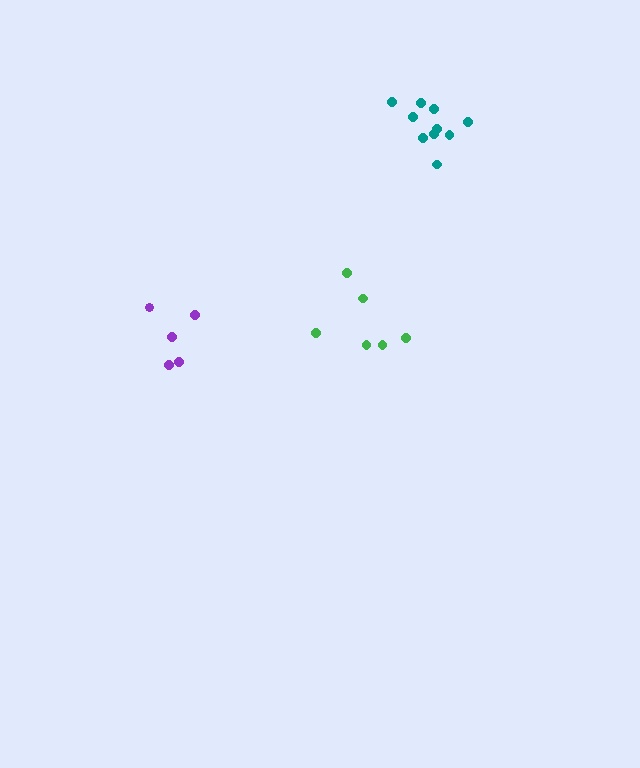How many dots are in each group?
Group 1: 6 dots, Group 2: 5 dots, Group 3: 10 dots (21 total).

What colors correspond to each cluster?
The clusters are colored: green, purple, teal.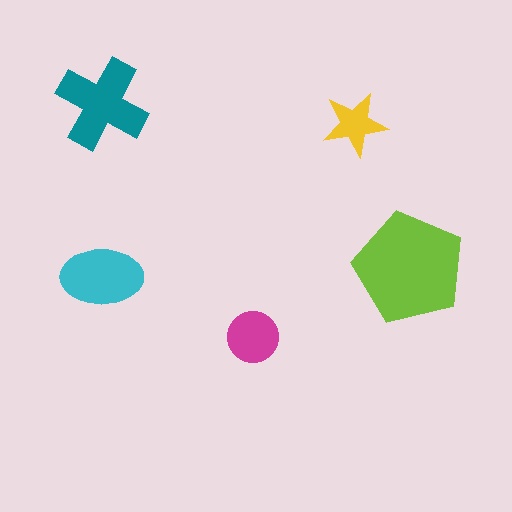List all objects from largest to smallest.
The lime pentagon, the teal cross, the cyan ellipse, the magenta circle, the yellow star.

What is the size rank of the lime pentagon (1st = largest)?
1st.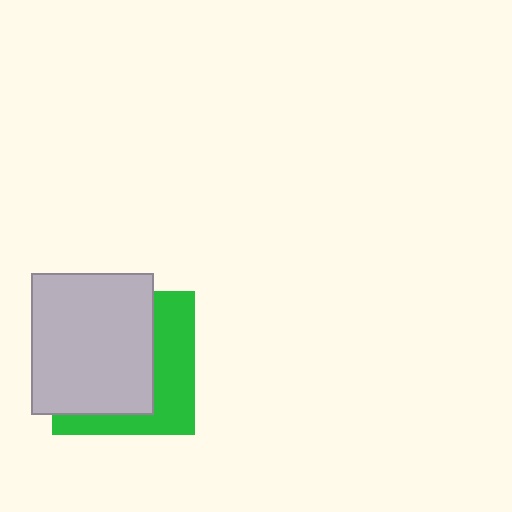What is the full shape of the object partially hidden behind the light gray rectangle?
The partially hidden object is a green square.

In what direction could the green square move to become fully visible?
The green square could move right. That would shift it out from behind the light gray rectangle entirely.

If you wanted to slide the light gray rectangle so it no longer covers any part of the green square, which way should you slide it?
Slide it left — that is the most direct way to separate the two shapes.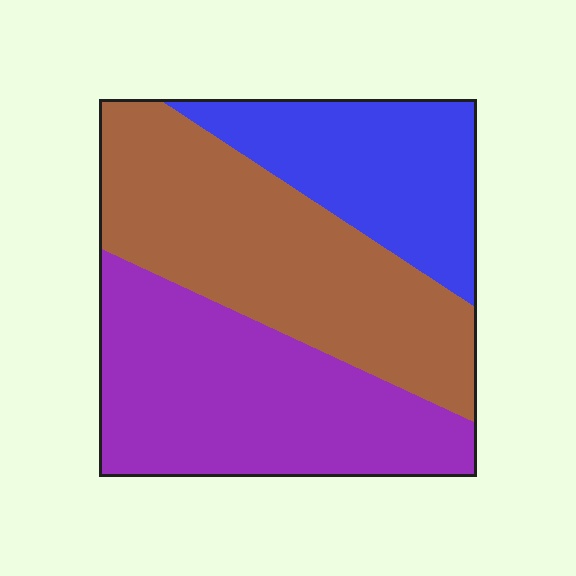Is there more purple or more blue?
Purple.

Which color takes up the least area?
Blue, at roughly 25%.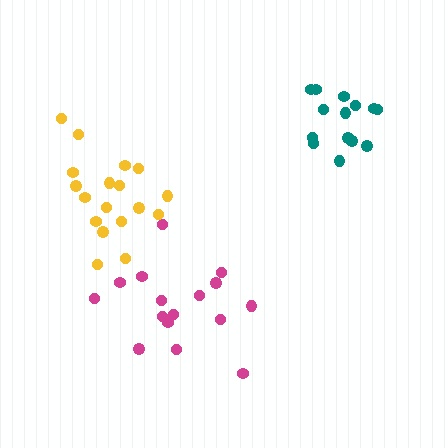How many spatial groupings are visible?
There are 3 spatial groupings.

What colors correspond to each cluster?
The clusters are colored: magenta, teal, yellow.